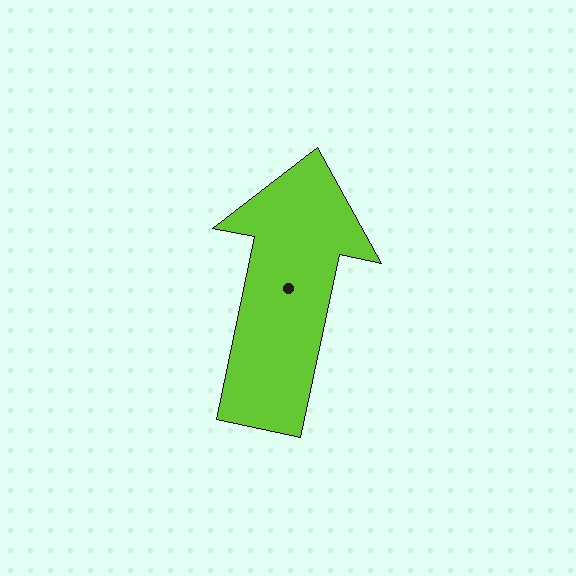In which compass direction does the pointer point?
North.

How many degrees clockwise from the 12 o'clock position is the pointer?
Approximately 12 degrees.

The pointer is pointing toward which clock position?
Roughly 12 o'clock.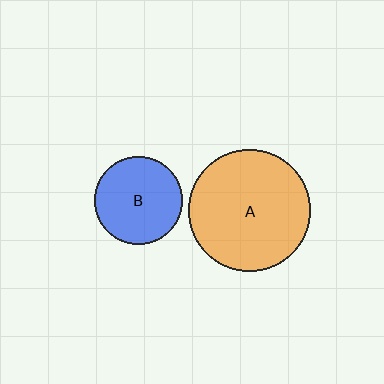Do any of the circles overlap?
No, none of the circles overlap.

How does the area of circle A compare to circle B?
Approximately 1.9 times.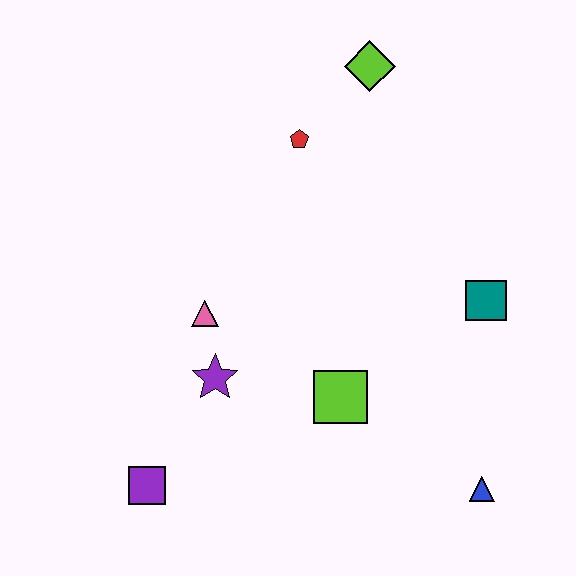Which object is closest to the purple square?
The purple star is closest to the purple square.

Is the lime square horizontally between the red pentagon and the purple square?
No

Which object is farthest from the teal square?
The purple square is farthest from the teal square.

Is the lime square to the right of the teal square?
No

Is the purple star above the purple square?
Yes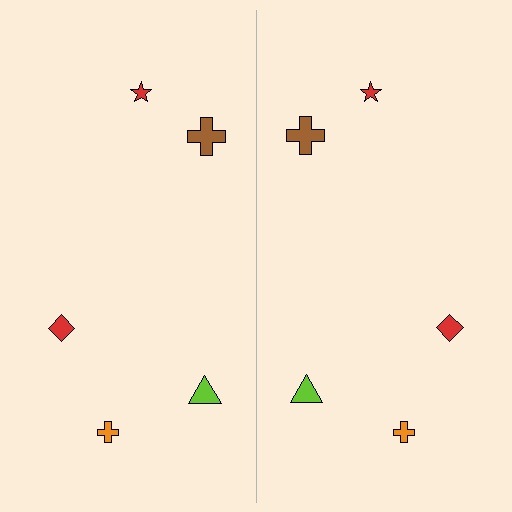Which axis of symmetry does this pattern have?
The pattern has a vertical axis of symmetry running through the center of the image.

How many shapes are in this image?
There are 10 shapes in this image.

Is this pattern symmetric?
Yes, this pattern has bilateral (reflection) symmetry.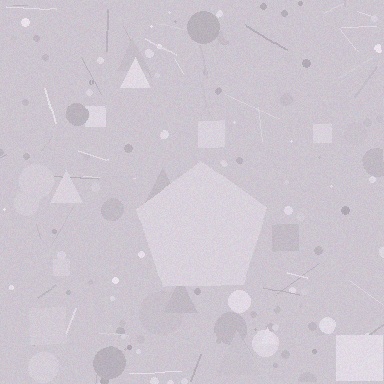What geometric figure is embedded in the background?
A pentagon is embedded in the background.